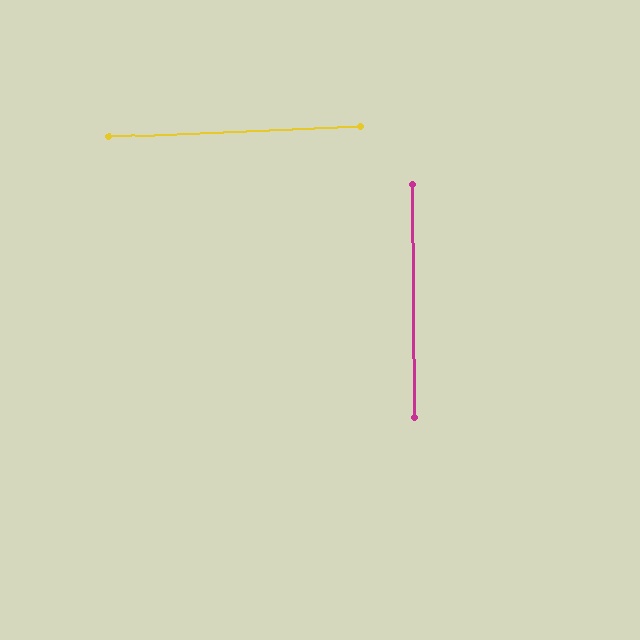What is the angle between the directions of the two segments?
Approximately 88 degrees.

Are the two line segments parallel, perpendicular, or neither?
Perpendicular — they meet at approximately 88°.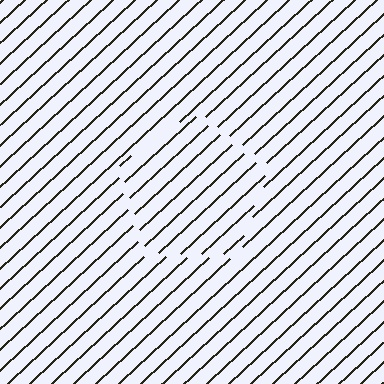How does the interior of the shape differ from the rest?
The interior of the shape contains the same grating, shifted by half a period — the contour is defined by the phase discontinuity where line-ends from the inner and outer gratings abut.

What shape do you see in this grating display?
An illusory pentagon. The interior of the shape contains the same grating, shifted by half a period — the contour is defined by the phase discontinuity where line-ends from the inner and outer gratings abut.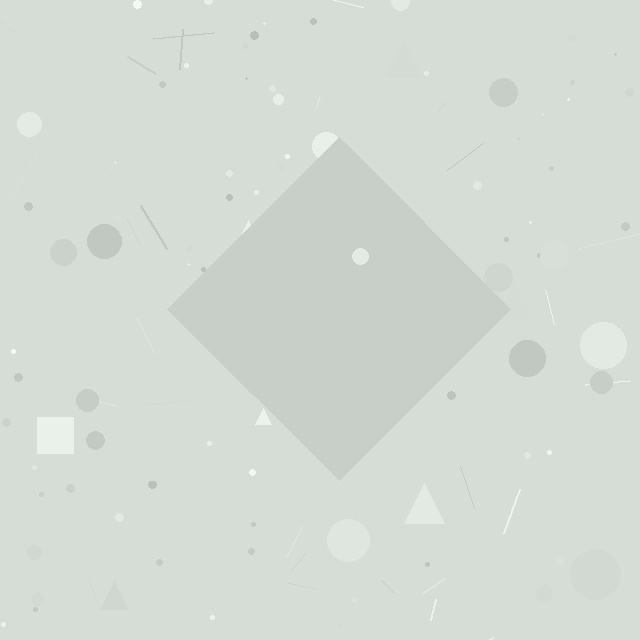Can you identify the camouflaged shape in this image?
The camouflaged shape is a diamond.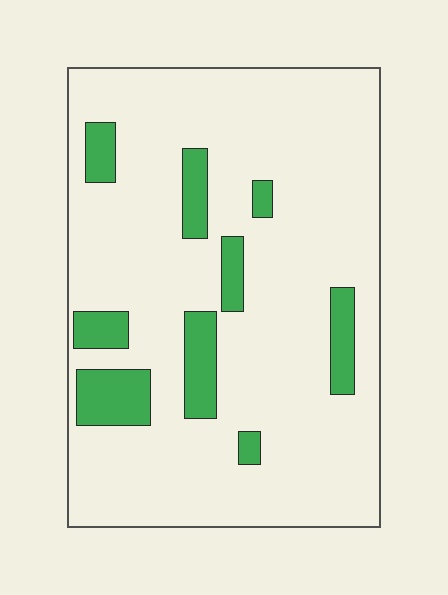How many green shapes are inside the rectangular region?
9.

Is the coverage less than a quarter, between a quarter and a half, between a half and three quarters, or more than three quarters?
Less than a quarter.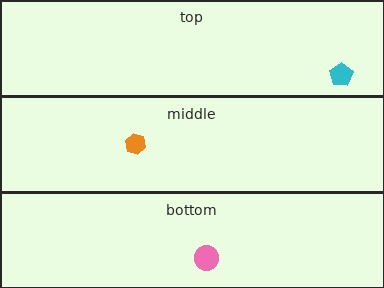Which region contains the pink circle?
The bottom region.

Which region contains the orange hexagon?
The middle region.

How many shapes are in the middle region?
1.